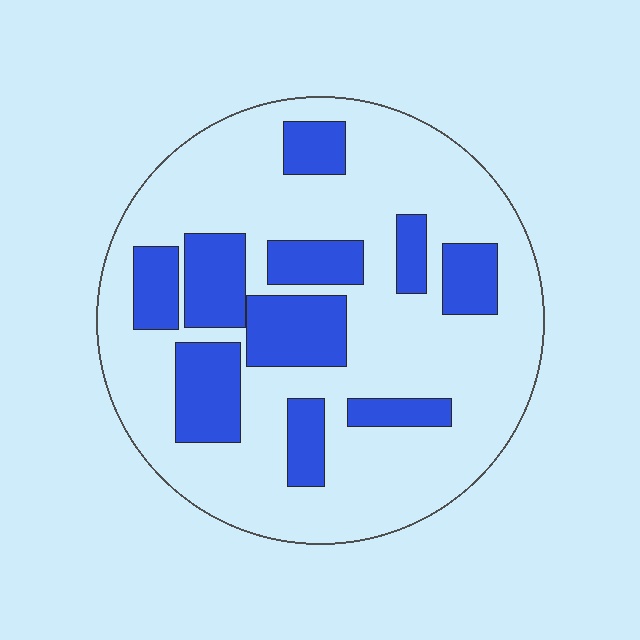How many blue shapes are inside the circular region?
10.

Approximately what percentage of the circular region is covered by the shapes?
Approximately 30%.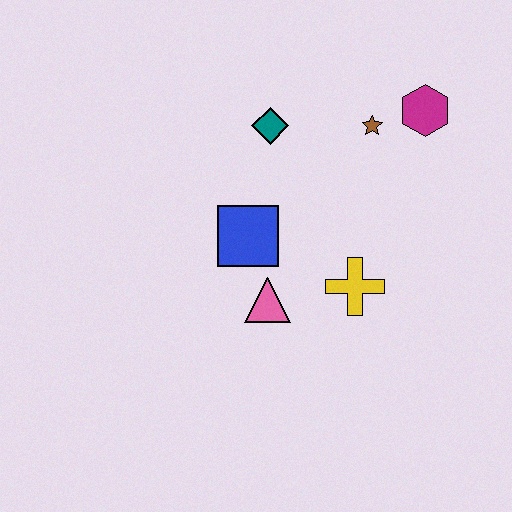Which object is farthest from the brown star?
The pink triangle is farthest from the brown star.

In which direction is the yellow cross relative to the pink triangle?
The yellow cross is to the right of the pink triangle.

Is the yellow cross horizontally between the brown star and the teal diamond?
Yes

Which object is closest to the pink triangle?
The blue square is closest to the pink triangle.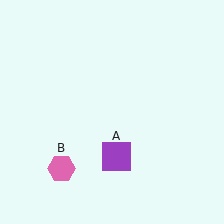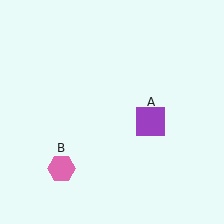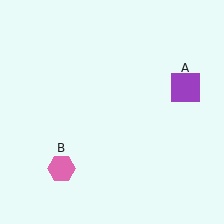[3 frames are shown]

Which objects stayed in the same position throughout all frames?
Pink hexagon (object B) remained stationary.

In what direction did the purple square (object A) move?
The purple square (object A) moved up and to the right.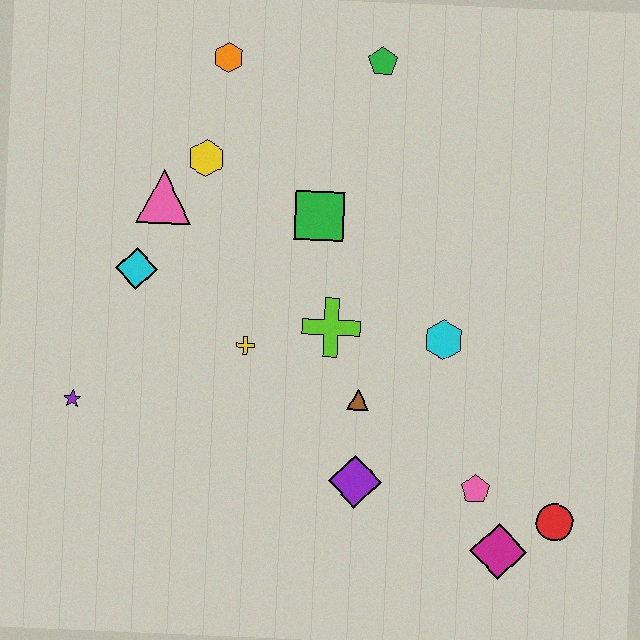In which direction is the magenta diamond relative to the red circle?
The magenta diamond is to the left of the red circle.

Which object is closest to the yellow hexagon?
The pink triangle is closest to the yellow hexagon.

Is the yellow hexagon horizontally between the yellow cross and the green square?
No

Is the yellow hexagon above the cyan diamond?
Yes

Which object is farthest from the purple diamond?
The orange hexagon is farthest from the purple diamond.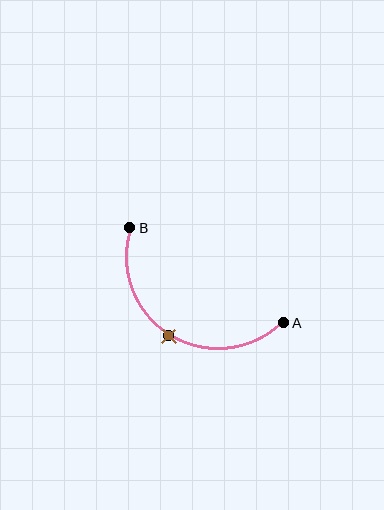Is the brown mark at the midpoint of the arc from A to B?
Yes. The brown mark lies on the arc at equal arc-length from both A and B — it is the arc midpoint.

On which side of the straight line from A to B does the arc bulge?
The arc bulges below the straight line connecting A and B.